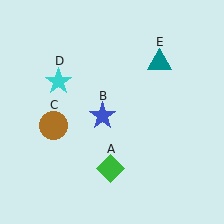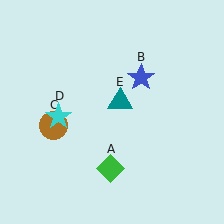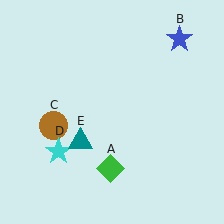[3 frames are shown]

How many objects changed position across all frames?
3 objects changed position: blue star (object B), cyan star (object D), teal triangle (object E).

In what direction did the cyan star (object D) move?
The cyan star (object D) moved down.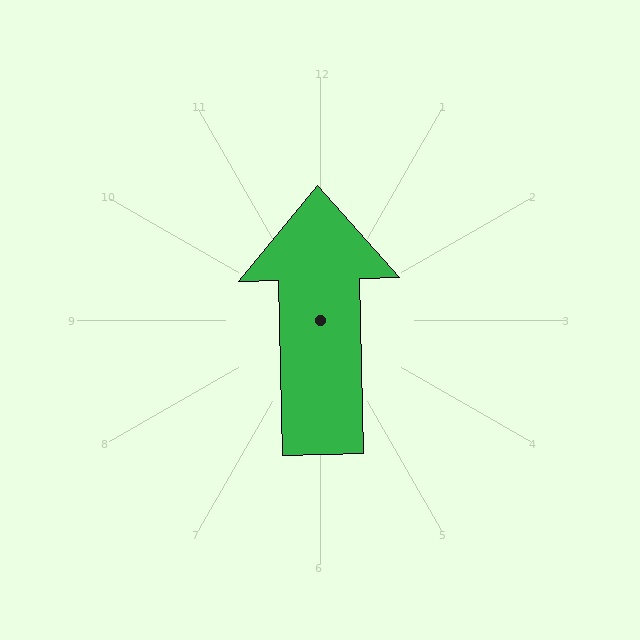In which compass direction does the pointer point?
North.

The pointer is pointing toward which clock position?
Roughly 12 o'clock.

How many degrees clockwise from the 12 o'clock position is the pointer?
Approximately 359 degrees.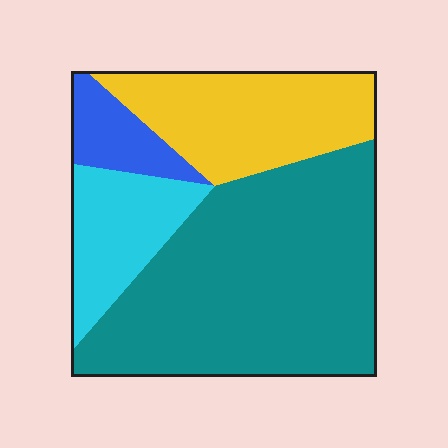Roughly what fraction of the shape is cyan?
Cyan covers 15% of the shape.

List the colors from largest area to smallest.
From largest to smallest: teal, yellow, cyan, blue.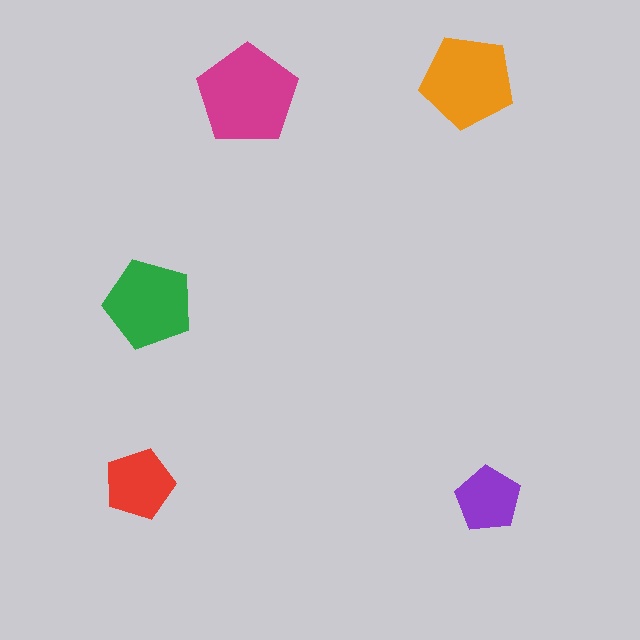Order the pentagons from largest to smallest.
the magenta one, the orange one, the green one, the red one, the purple one.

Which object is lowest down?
The purple pentagon is bottommost.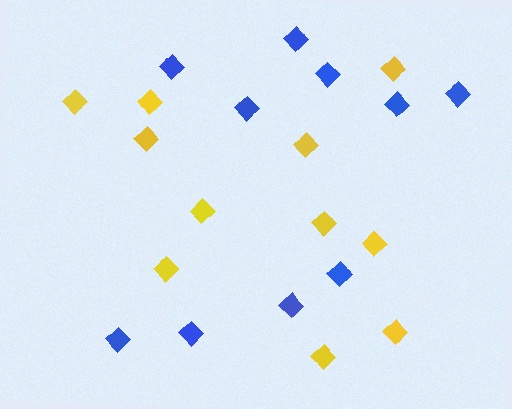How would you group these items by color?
There are 2 groups: one group of blue diamonds (10) and one group of yellow diamonds (11).